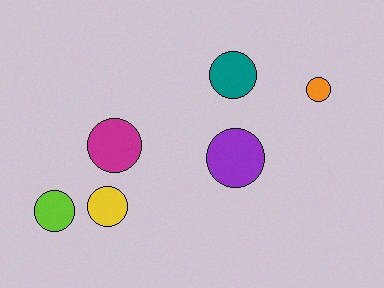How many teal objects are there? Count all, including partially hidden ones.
There is 1 teal object.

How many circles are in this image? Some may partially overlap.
There are 6 circles.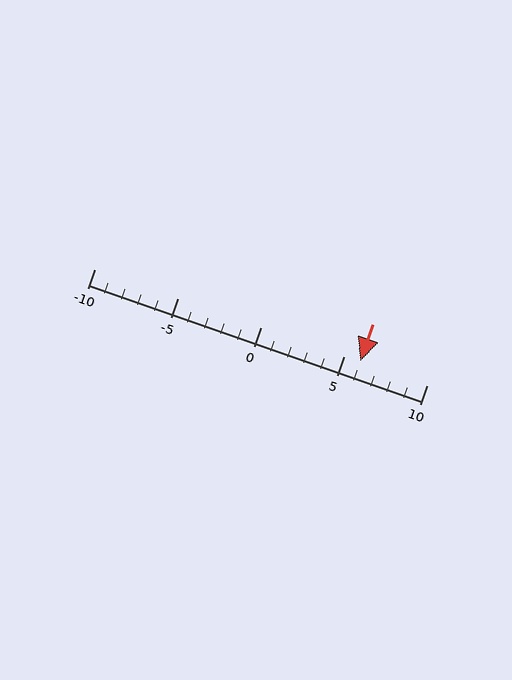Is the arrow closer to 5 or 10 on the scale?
The arrow is closer to 5.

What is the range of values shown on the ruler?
The ruler shows values from -10 to 10.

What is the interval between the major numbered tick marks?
The major tick marks are spaced 5 units apart.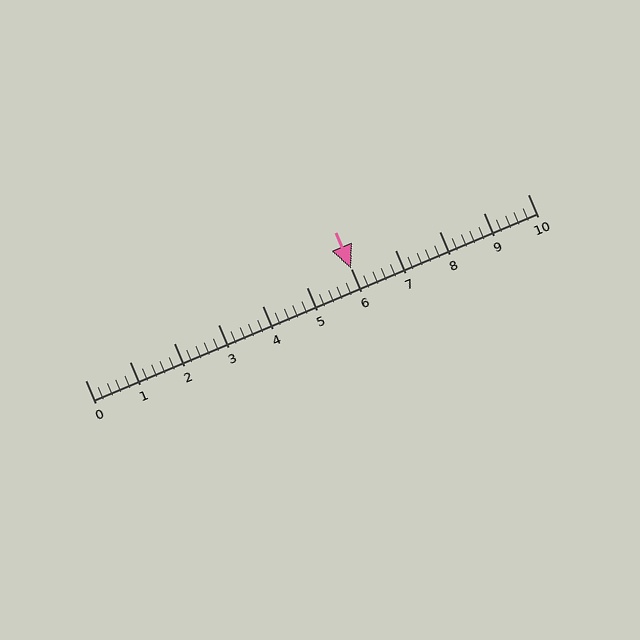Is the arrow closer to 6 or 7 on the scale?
The arrow is closer to 6.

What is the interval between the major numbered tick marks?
The major tick marks are spaced 1 units apart.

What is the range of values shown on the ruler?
The ruler shows values from 0 to 10.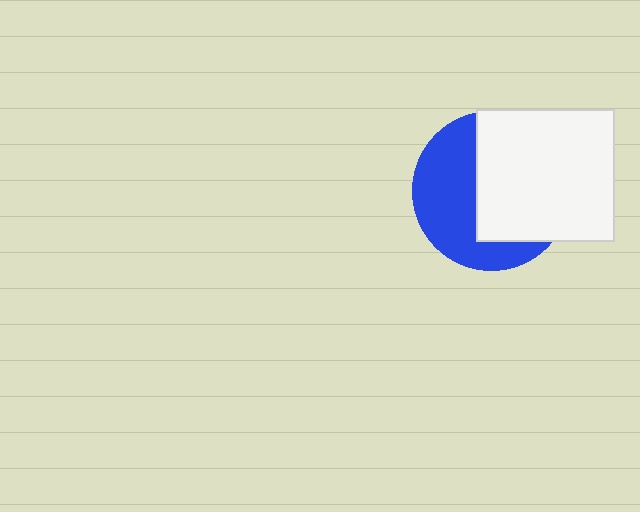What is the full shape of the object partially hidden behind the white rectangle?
The partially hidden object is a blue circle.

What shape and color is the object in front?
The object in front is a white rectangle.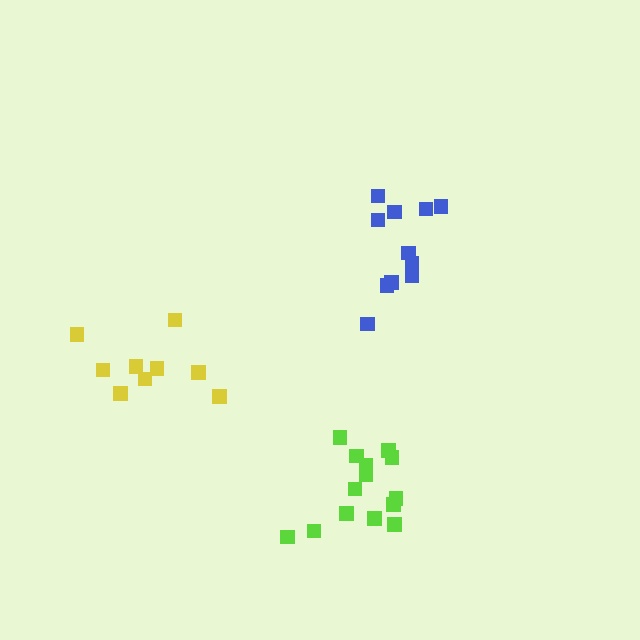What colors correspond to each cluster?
The clusters are colored: yellow, blue, lime.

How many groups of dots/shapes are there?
There are 3 groups.